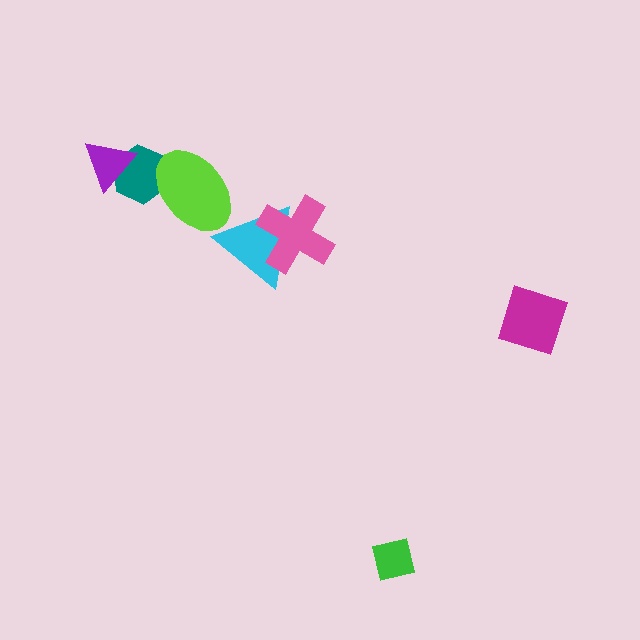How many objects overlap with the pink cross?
1 object overlaps with the pink cross.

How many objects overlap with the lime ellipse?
2 objects overlap with the lime ellipse.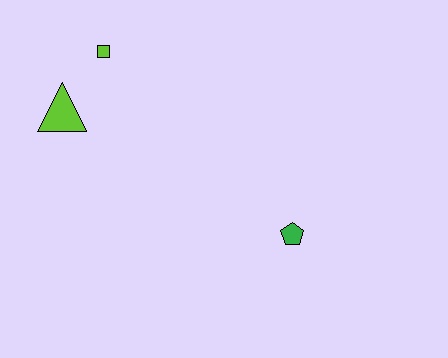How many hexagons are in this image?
There are no hexagons.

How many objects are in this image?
There are 3 objects.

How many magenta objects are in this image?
There are no magenta objects.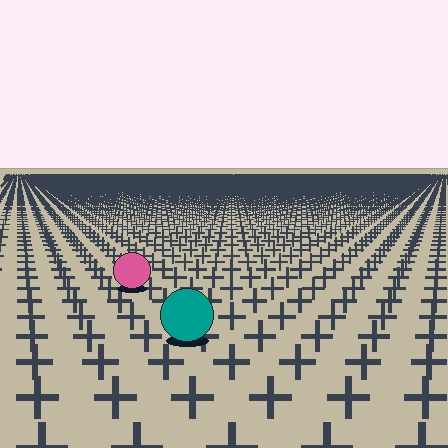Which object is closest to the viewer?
The teal circle is closest. The texture marks near it are larger and more spread out.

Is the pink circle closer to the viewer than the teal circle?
No. The teal circle is closer — you can tell from the texture gradient: the ground texture is coarser near it.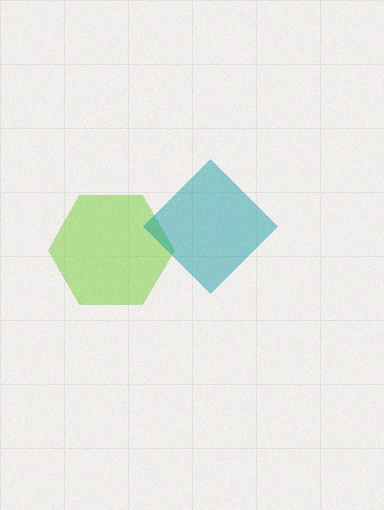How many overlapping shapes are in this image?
There are 2 overlapping shapes in the image.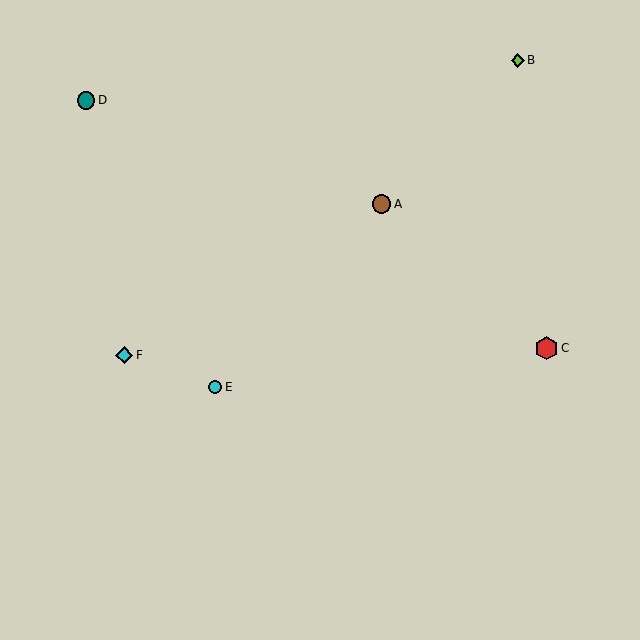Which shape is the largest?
The red hexagon (labeled C) is the largest.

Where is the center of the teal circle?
The center of the teal circle is at (86, 100).